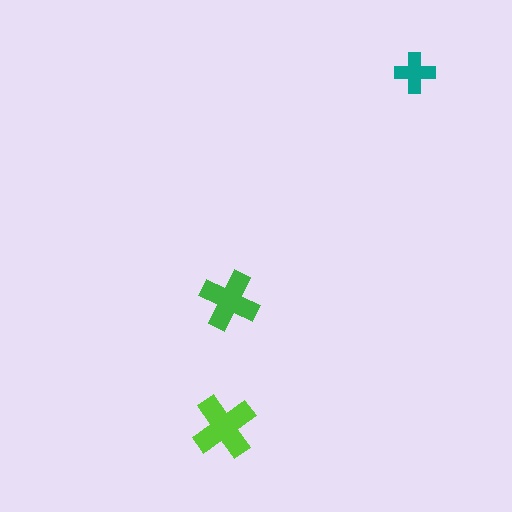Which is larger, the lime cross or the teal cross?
The lime one.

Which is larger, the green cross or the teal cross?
The green one.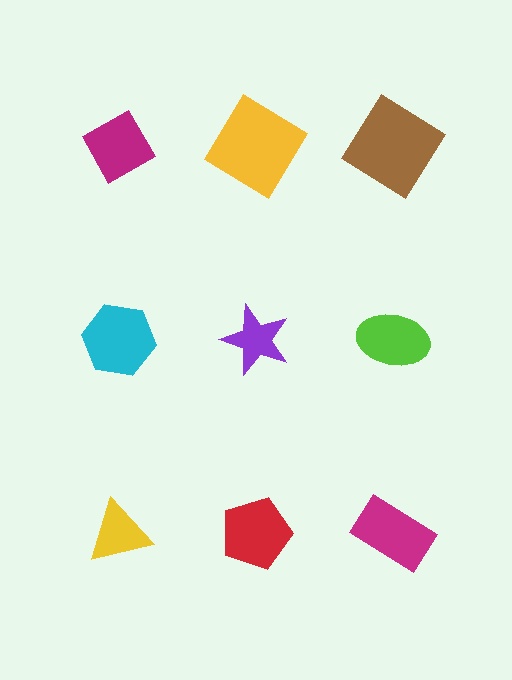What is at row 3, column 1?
A yellow triangle.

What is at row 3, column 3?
A magenta rectangle.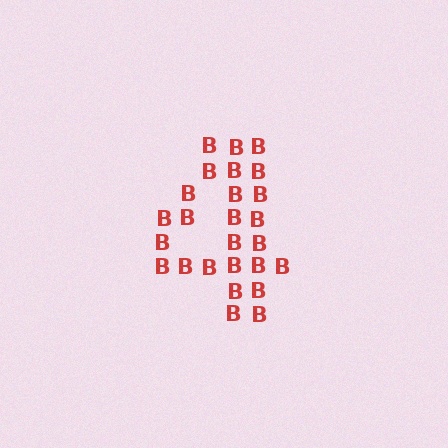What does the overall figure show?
The overall figure shows the digit 4.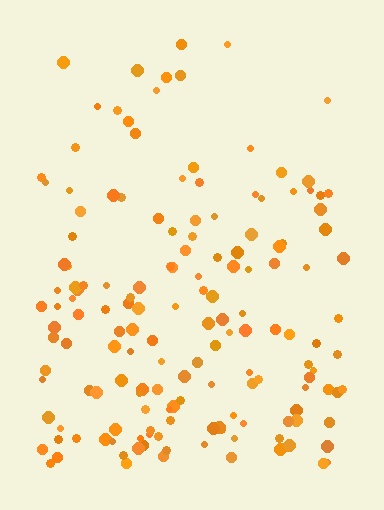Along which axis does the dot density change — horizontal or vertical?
Vertical.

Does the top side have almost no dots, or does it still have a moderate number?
Still a moderate number, just noticeably fewer than the bottom.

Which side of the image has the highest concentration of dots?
The bottom.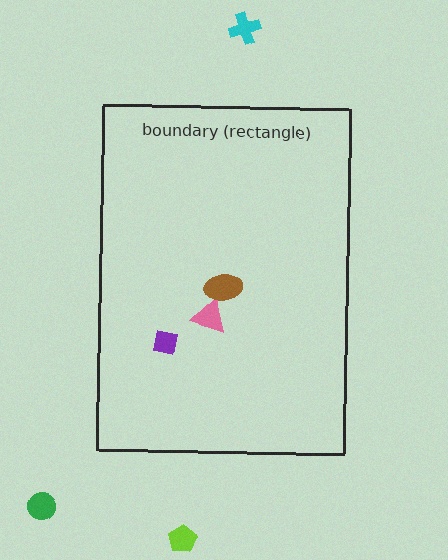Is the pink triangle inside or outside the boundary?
Inside.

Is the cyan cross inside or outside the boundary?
Outside.